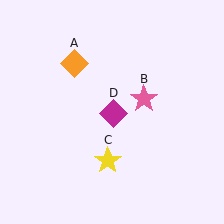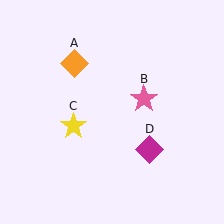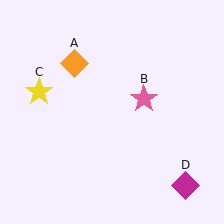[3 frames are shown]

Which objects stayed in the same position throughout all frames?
Orange diamond (object A) and pink star (object B) remained stationary.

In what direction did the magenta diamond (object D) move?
The magenta diamond (object D) moved down and to the right.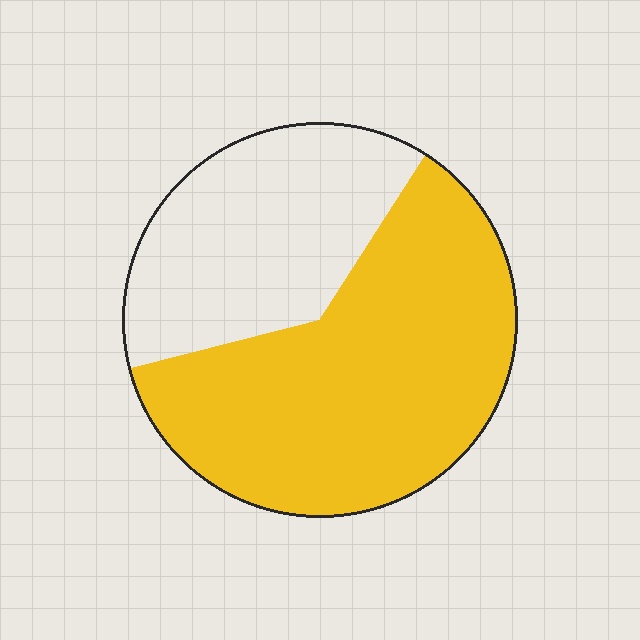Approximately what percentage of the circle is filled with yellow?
Approximately 60%.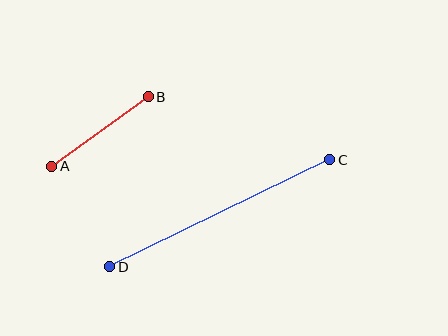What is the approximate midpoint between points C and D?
The midpoint is at approximately (220, 213) pixels.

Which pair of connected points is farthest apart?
Points C and D are farthest apart.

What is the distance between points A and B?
The distance is approximately 119 pixels.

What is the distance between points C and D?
The distance is approximately 245 pixels.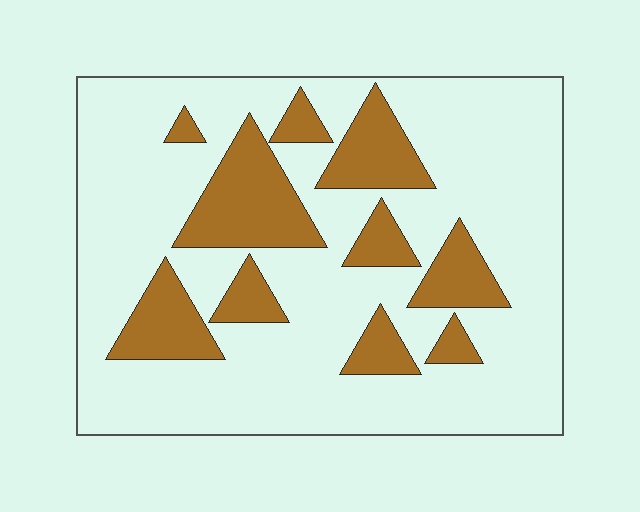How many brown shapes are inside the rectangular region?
10.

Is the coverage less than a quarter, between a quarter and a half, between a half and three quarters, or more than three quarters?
Less than a quarter.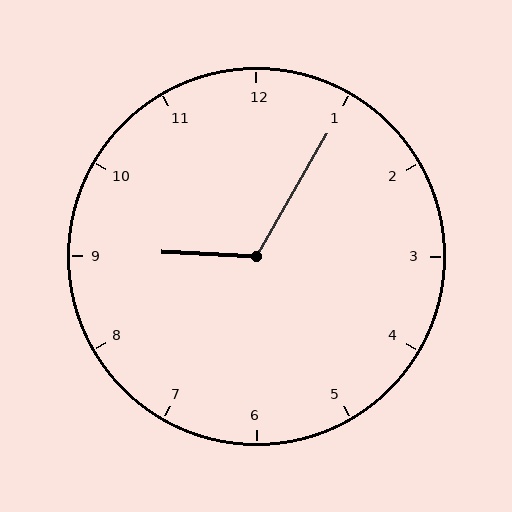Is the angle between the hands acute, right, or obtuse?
It is obtuse.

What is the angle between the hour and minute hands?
Approximately 118 degrees.